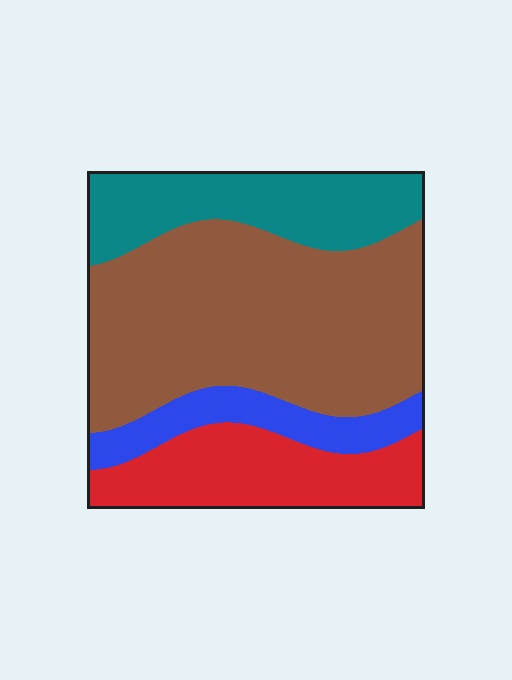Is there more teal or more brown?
Brown.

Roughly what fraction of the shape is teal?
Teal covers around 20% of the shape.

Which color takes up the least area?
Blue, at roughly 10%.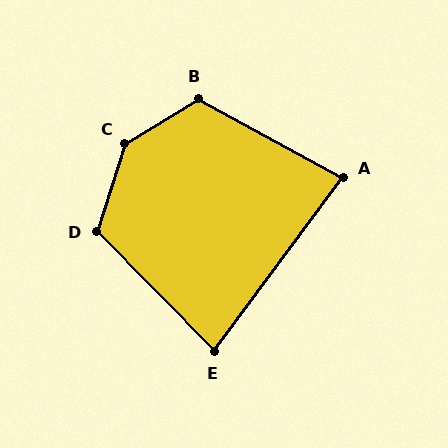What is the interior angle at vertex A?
Approximately 82 degrees (acute).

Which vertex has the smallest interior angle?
E, at approximately 81 degrees.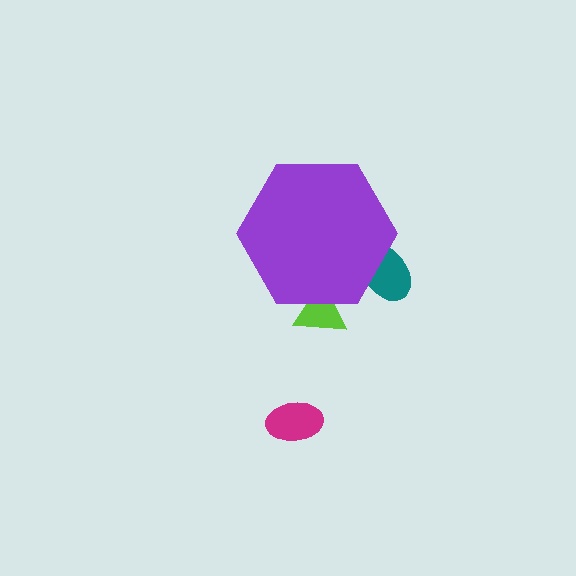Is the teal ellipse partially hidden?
Yes, the teal ellipse is partially hidden behind the purple hexagon.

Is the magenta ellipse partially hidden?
No, the magenta ellipse is fully visible.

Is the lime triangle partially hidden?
Yes, the lime triangle is partially hidden behind the purple hexagon.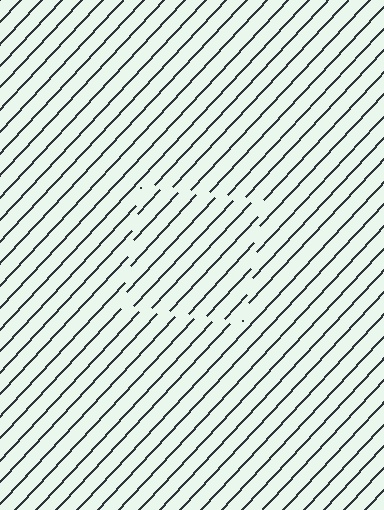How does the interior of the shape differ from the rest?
The interior of the shape contains the same grating, shifted by half a period — the contour is defined by the phase discontinuity where line-ends from the inner and outer gratings abut.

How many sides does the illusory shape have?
4 sides — the line-ends trace a square.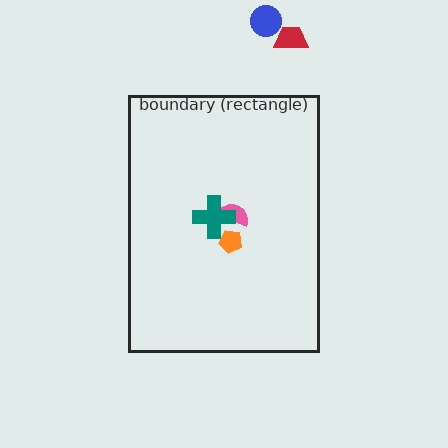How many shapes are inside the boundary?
3 inside, 2 outside.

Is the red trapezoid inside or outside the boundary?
Outside.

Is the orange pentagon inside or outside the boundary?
Inside.